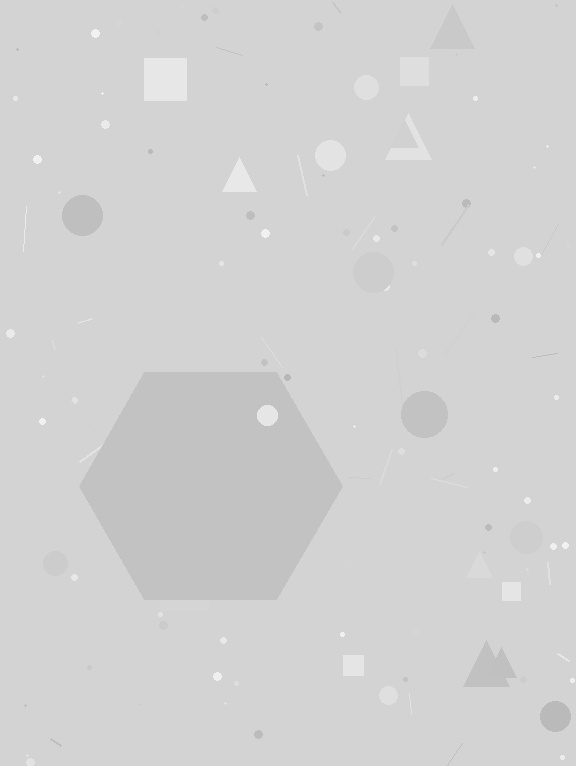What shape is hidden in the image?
A hexagon is hidden in the image.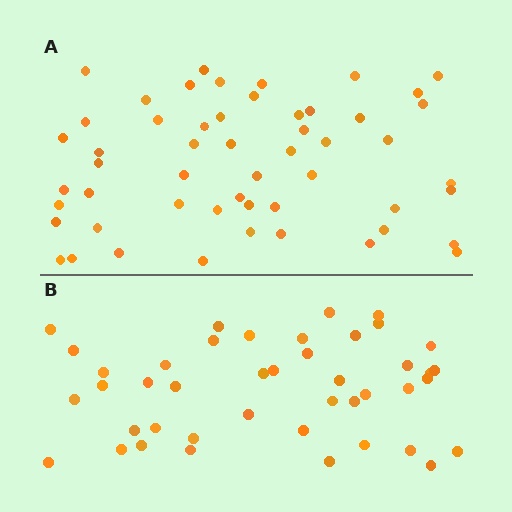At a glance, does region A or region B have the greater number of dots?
Region A (the top region) has more dots.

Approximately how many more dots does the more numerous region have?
Region A has roughly 10 or so more dots than region B.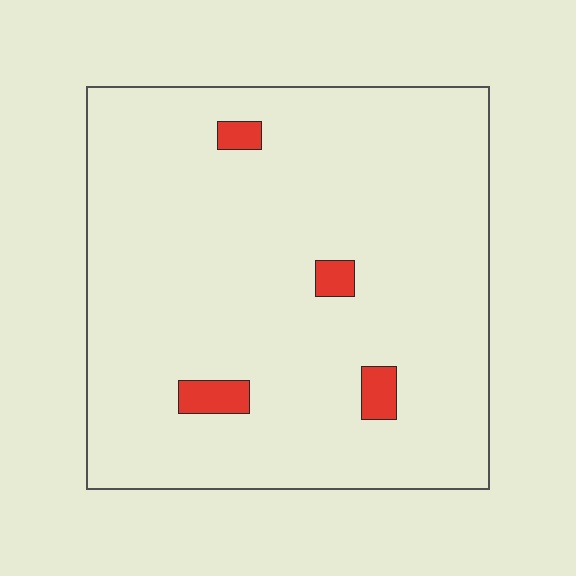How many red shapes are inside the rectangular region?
4.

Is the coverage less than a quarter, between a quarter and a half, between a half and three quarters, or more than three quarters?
Less than a quarter.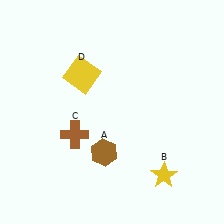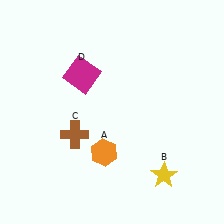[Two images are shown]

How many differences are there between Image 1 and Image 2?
There are 2 differences between the two images.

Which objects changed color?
A changed from brown to orange. D changed from yellow to magenta.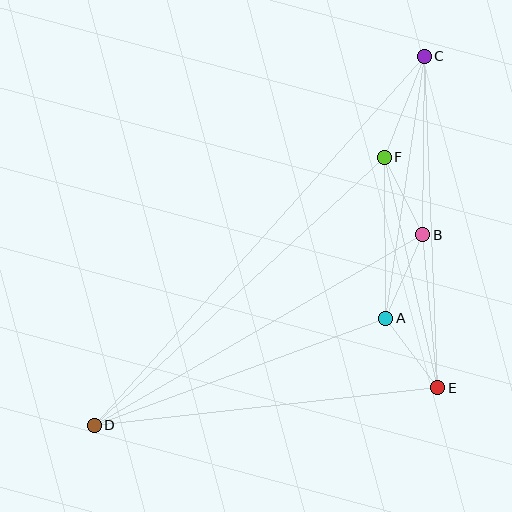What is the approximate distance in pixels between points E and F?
The distance between E and F is approximately 236 pixels.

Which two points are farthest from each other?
Points C and D are farthest from each other.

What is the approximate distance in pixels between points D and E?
The distance between D and E is approximately 345 pixels.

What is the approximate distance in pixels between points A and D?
The distance between A and D is approximately 310 pixels.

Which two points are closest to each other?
Points B and F are closest to each other.